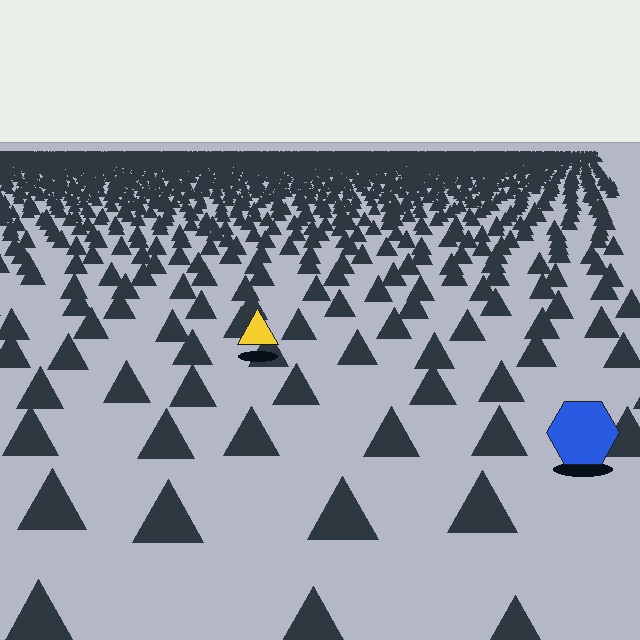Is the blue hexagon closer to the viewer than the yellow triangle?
Yes. The blue hexagon is closer — you can tell from the texture gradient: the ground texture is coarser near it.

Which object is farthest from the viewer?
The yellow triangle is farthest from the viewer. It appears smaller and the ground texture around it is denser.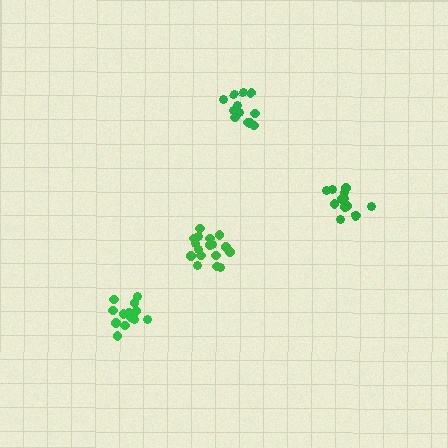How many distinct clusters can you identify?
There are 4 distinct clusters.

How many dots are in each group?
Group 1: 17 dots, Group 2: 14 dots, Group 3: 12 dots, Group 4: 14 dots (57 total).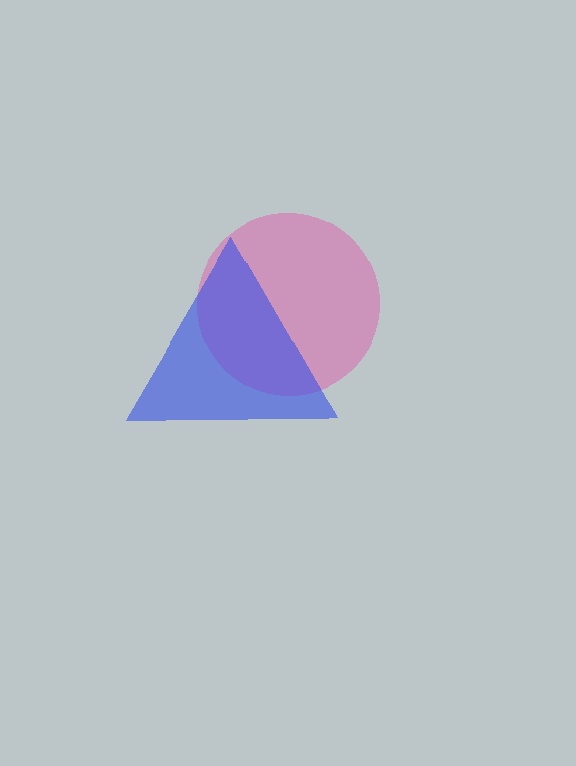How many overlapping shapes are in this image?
There are 2 overlapping shapes in the image.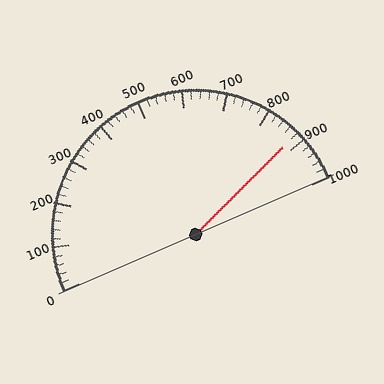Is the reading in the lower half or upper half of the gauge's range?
The reading is in the upper half of the range (0 to 1000).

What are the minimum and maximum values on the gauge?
The gauge ranges from 0 to 1000.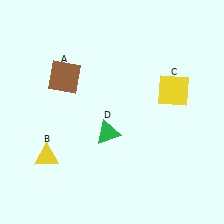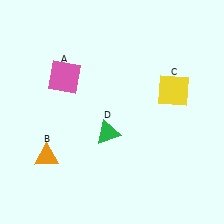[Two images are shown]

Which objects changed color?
A changed from brown to pink. B changed from yellow to orange.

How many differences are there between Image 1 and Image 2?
There are 2 differences between the two images.